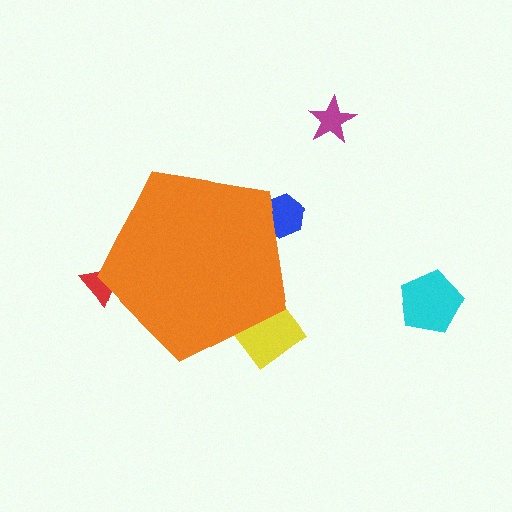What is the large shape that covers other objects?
An orange pentagon.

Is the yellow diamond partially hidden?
Yes, the yellow diamond is partially hidden behind the orange pentagon.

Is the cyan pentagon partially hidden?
No, the cyan pentagon is fully visible.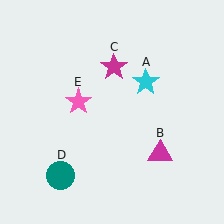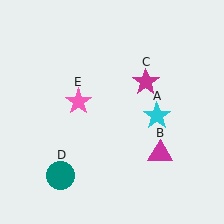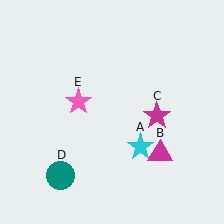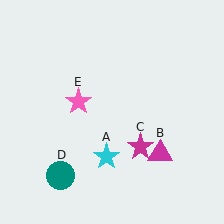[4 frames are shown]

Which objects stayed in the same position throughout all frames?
Magenta triangle (object B) and teal circle (object D) and pink star (object E) remained stationary.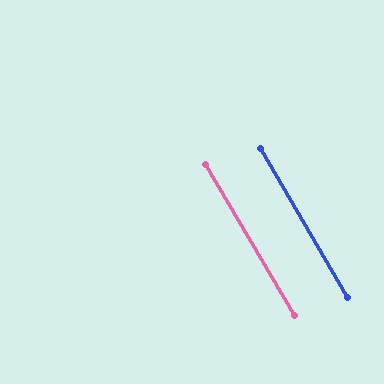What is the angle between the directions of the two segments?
Approximately 1 degree.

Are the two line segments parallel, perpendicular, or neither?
Parallel — their directions differ by only 0.5°.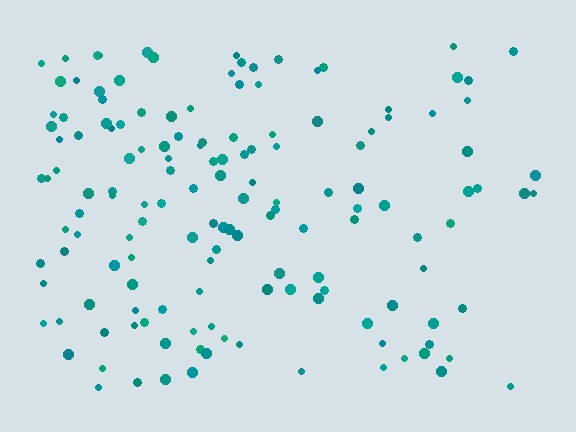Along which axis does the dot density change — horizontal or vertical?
Horizontal.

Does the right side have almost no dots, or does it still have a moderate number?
Still a moderate number, just noticeably fewer than the left.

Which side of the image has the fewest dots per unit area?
The right.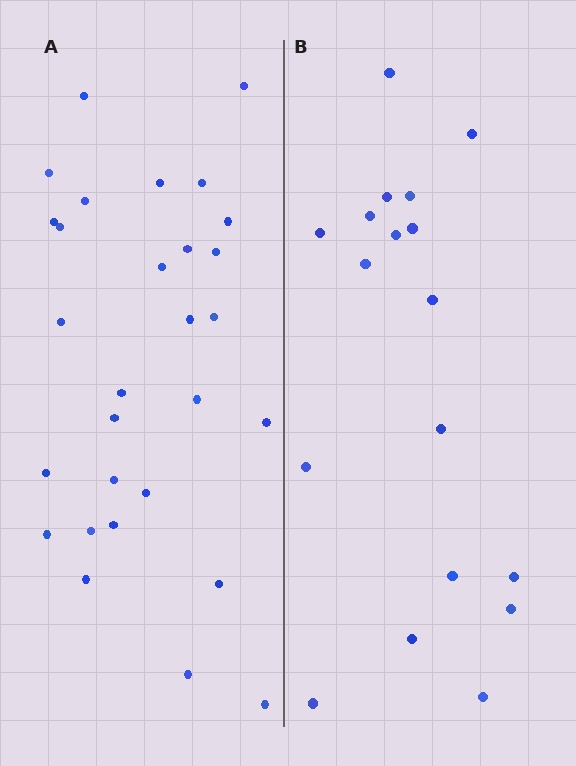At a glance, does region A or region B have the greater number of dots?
Region A (the left region) has more dots.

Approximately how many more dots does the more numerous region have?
Region A has roughly 12 or so more dots than region B.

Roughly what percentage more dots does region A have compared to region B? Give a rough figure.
About 60% more.